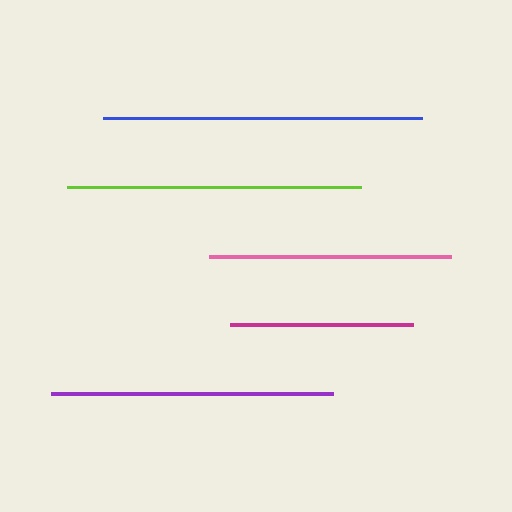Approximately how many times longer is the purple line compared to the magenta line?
The purple line is approximately 1.5 times the length of the magenta line.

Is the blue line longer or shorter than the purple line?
The blue line is longer than the purple line.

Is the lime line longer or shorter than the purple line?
The lime line is longer than the purple line.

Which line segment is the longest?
The blue line is the longest at approximately 319 pixels.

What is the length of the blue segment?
The blue segment is approximately 319 pixels long.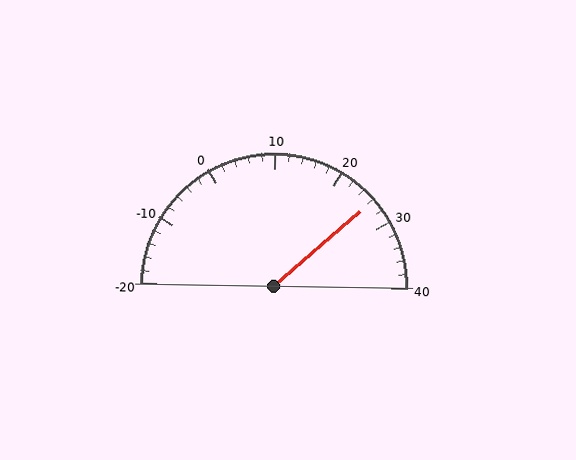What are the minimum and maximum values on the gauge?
The gauge ranges from -20 to 40.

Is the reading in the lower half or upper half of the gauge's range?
The reading is in the upper half of the range (-20 to 40).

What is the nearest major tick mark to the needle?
The nearest major tick mark is 30.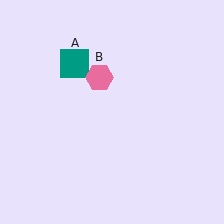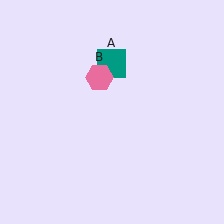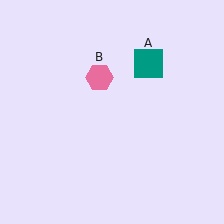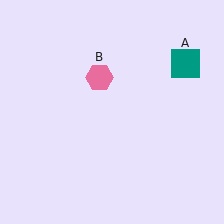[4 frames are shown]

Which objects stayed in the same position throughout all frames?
Pink hexagon (object B) remained stationary.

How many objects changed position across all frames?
1 object changed position: teal square (object A).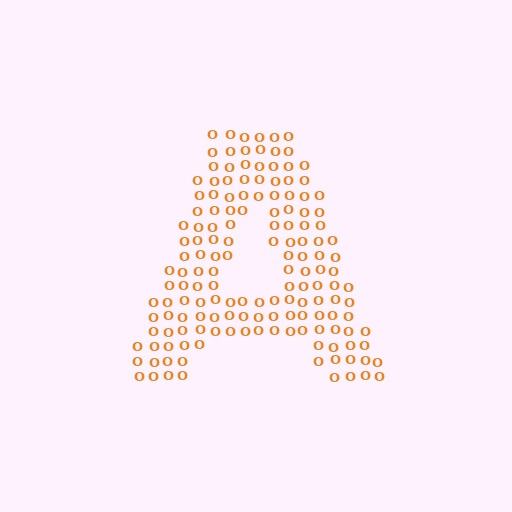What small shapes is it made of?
It is made of small letter O's.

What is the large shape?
The large shape is the letter A.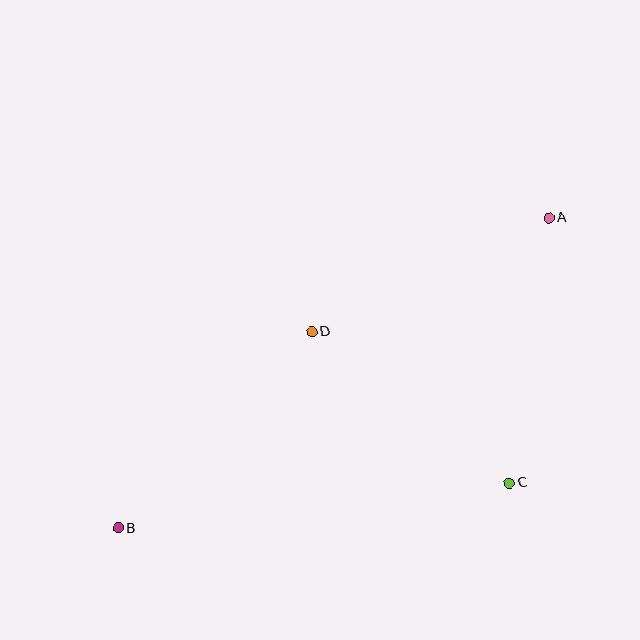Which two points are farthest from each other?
Points A and B are farthest from each other.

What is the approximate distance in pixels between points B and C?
The distance between B and C is approximately 393 pixels.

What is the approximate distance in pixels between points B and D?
The distance between B and D is approximately 275 pixels.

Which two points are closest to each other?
Points C and D are closest to each other.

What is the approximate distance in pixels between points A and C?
The distance between A and C is approximately 268 pixels.